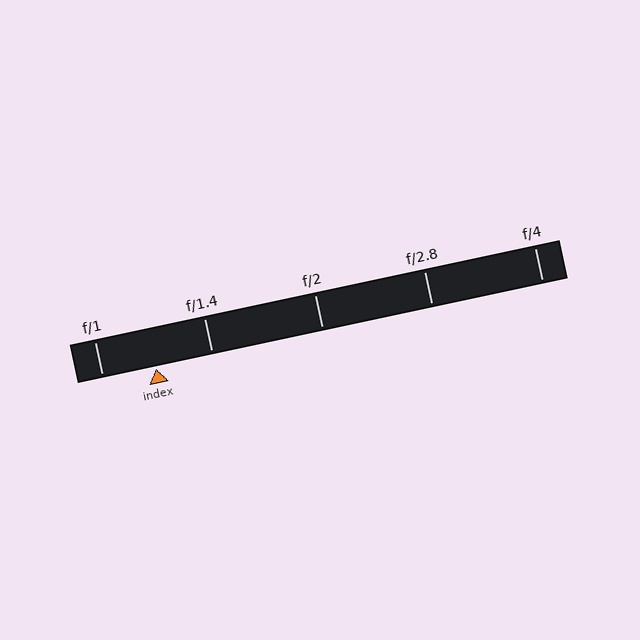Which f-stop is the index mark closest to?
The index mark is closest to f/1.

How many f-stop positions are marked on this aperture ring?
There are 5 f-stop positions marked.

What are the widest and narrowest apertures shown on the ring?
The widest aperture shown is f/1 and the narrowest is f/4.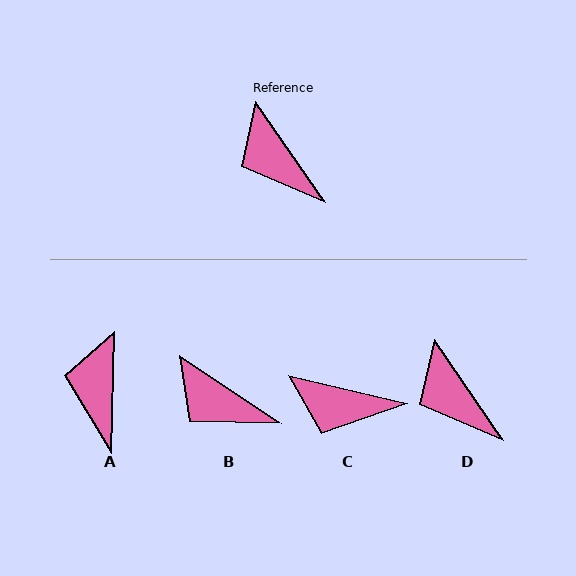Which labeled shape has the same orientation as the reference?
D.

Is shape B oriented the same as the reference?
No, it is off by about 22 degrees.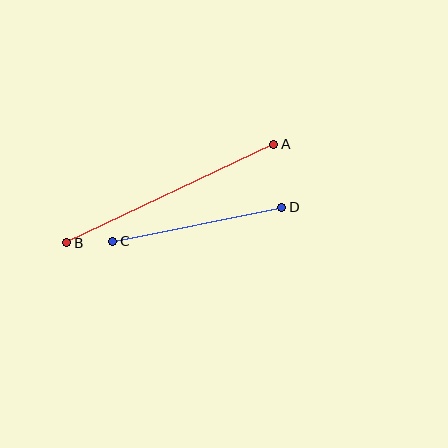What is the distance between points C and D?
The distance is approximately 173 pixels.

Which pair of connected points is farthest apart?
Points A and B are farthest apart.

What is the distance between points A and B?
The distance is approximately 229 pixels.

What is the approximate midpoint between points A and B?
The midpoint is at approximately (170, 194) pixels.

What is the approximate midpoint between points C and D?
The midpoint is at approximately (197, 224) pixels.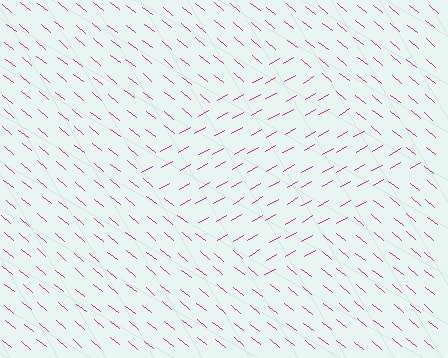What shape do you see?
I see a diamond.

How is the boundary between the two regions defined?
The boundary is defined purely by a change in line orientation (approximately 70 degrees difference). All lines are the same color and thickness.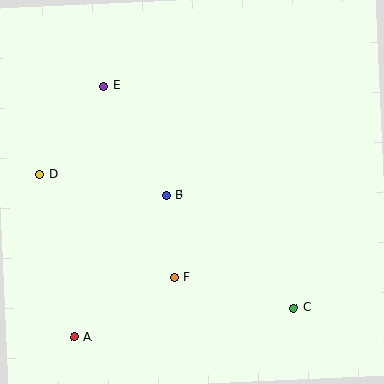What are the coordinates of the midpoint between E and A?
The midpoint between E and A is at (89, 211).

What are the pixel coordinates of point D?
Point D is at (40, 175).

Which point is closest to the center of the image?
Point B at (166, 195) is closest to the center.